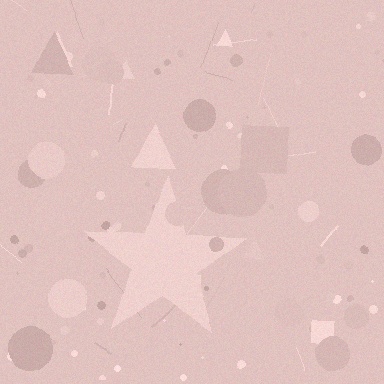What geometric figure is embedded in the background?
A star is embedded in the background.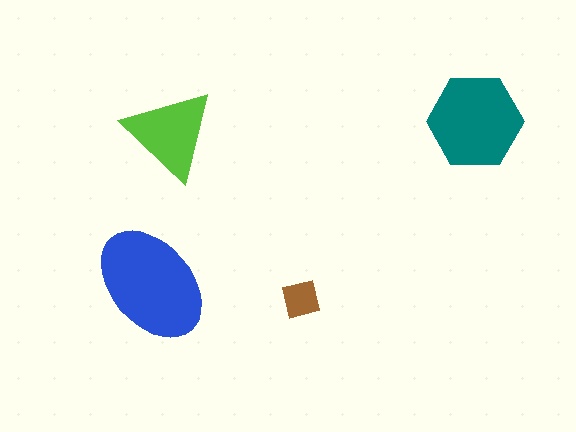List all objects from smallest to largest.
The brown square, the lime triangle, the teal hexagon, the blue ellipse.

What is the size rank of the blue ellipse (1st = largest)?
1st.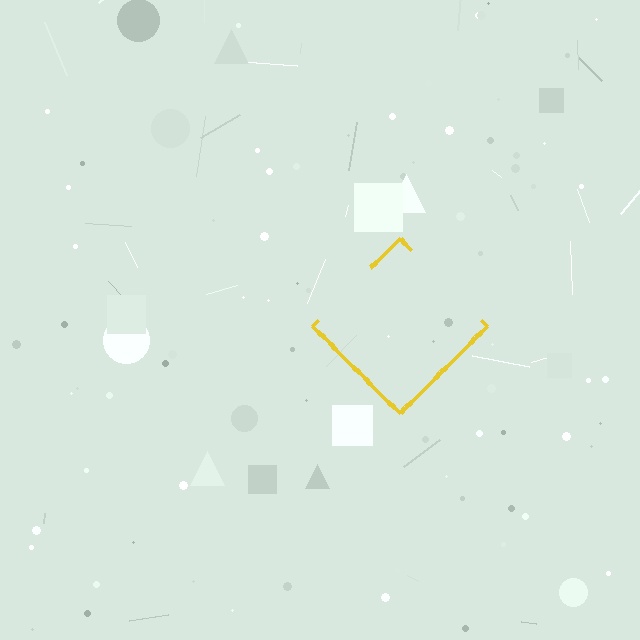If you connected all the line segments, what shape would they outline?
They would outline a diamond.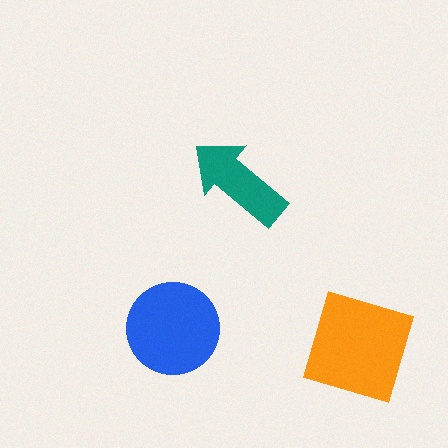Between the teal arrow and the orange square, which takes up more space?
The orange square.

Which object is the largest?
The orange square.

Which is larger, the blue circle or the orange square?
The orange square.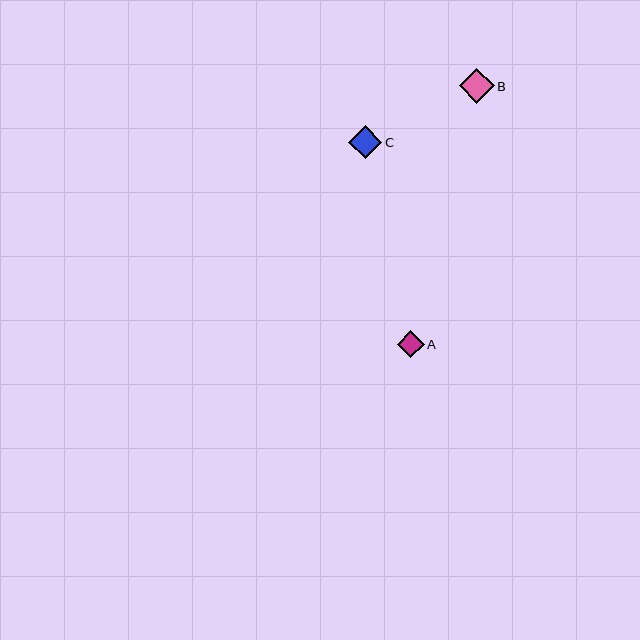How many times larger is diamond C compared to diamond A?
Diamond C is approximately 1.2 times the size of diamond A.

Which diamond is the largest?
Diamond B is the largest with a size of approximately 35 pixels.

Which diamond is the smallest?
Diamond A is the smallest with a size of approximately 27 pixels.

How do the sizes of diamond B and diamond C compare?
Diamond B and diamond C are approximately the same size.